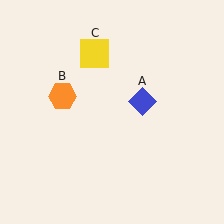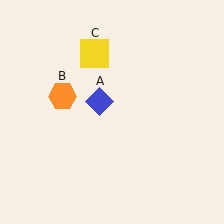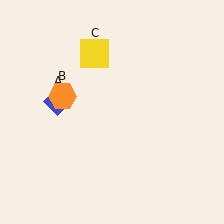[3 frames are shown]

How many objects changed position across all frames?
1 object changed position: blue diamond (object A).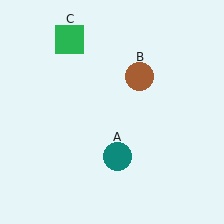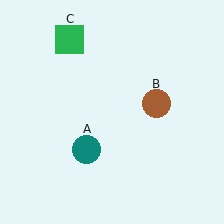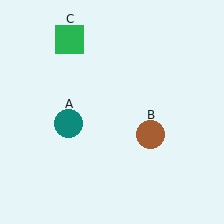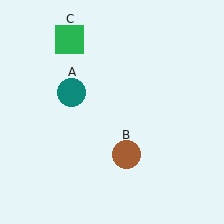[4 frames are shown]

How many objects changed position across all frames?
2 objects changed position: teal circle (object A), brown circle (object B).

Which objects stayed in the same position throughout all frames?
Green square (object C) remained stationary.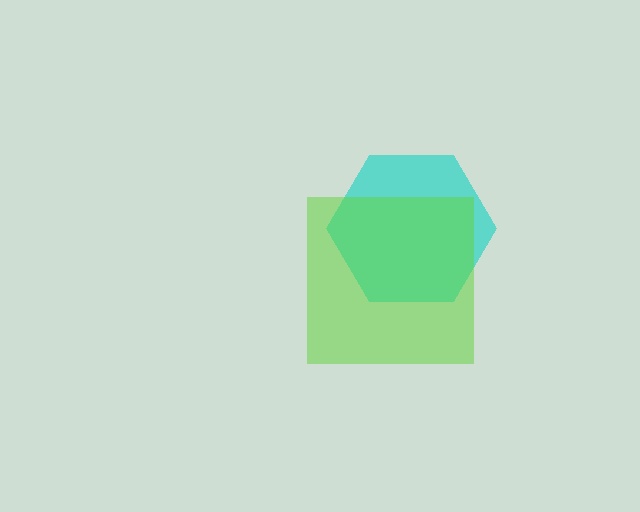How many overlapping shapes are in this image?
There are 2 overlapping shapes in the image.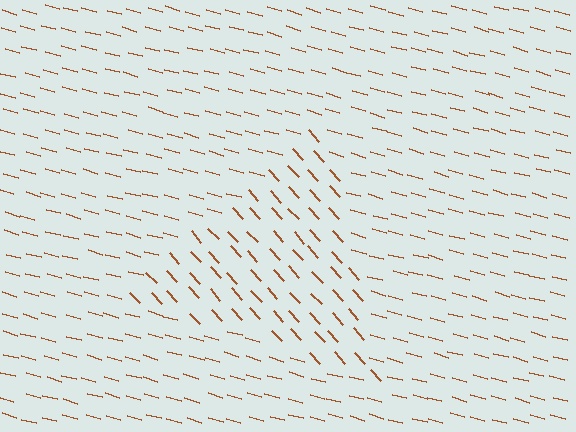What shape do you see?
I see a triangle.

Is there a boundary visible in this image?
Yes, there is a texture boundary formed by a change in line orientation.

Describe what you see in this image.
The image is filled with small brown line segments. A triangle region in the image has lines oriented differently from the surrounding lines, creating a visible texture boundary.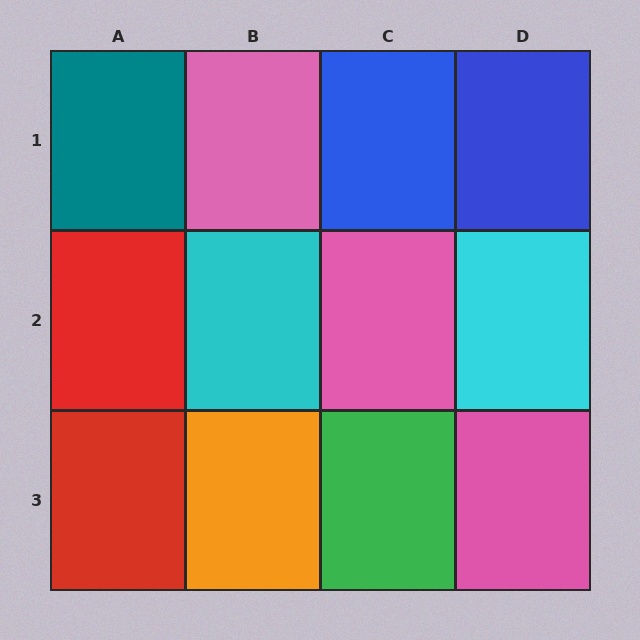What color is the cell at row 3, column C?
Green.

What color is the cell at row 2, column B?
Cyan.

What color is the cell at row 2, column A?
Red.